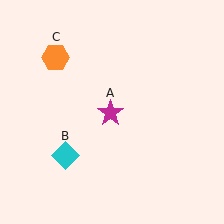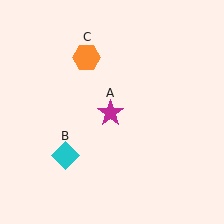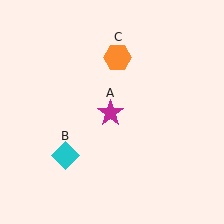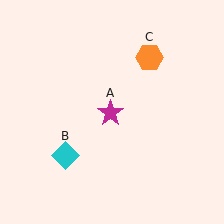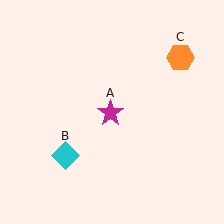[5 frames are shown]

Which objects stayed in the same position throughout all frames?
Magenta star (object A) and cyan diamond (object B) remained stationary.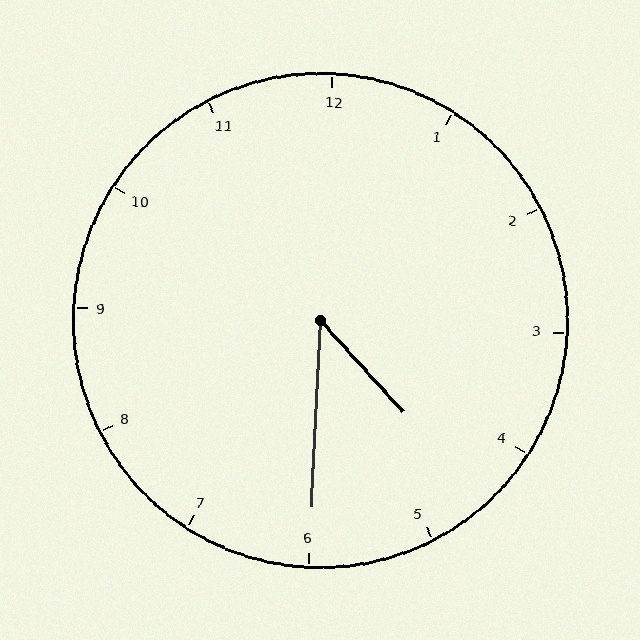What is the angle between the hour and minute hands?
Approximately 45 degrees.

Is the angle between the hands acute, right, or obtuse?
It is acute.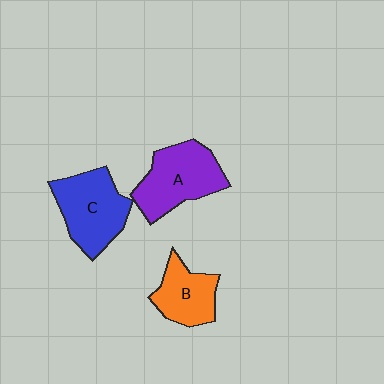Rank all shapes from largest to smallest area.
From largest to smallest: A (purple), C (blue), B (orange).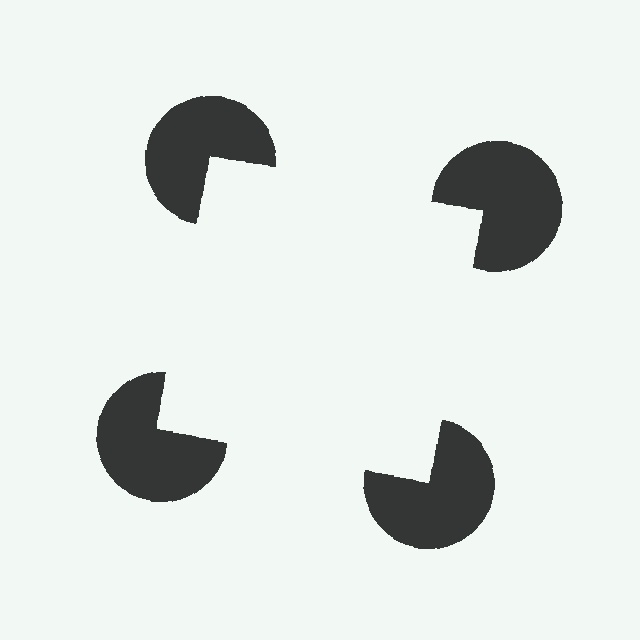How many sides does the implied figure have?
4 sides.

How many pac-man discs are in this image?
There are 4 — one at each vertex of the illusory square.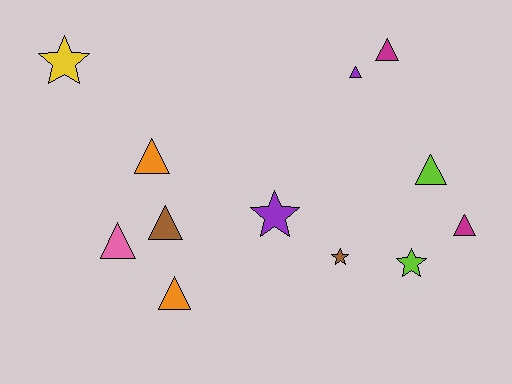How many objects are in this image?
There are 12 objects.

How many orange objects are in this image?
There are 2 orange objects.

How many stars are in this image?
There are 4 stars.